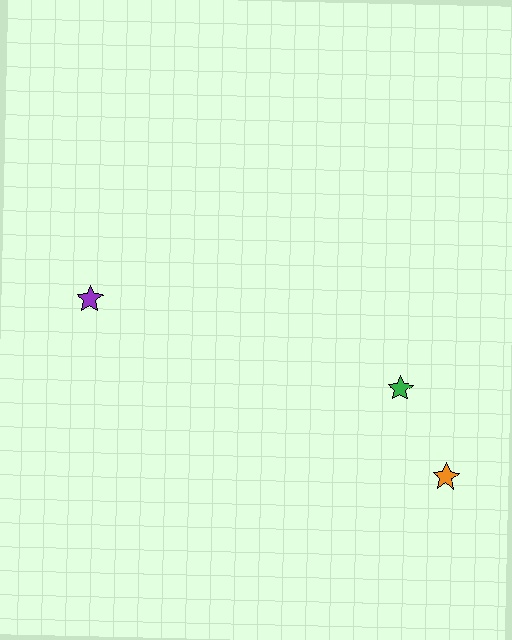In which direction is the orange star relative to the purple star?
The orange star is to the right of the purple star.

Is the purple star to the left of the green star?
Yes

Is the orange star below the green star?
Yes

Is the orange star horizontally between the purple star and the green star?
No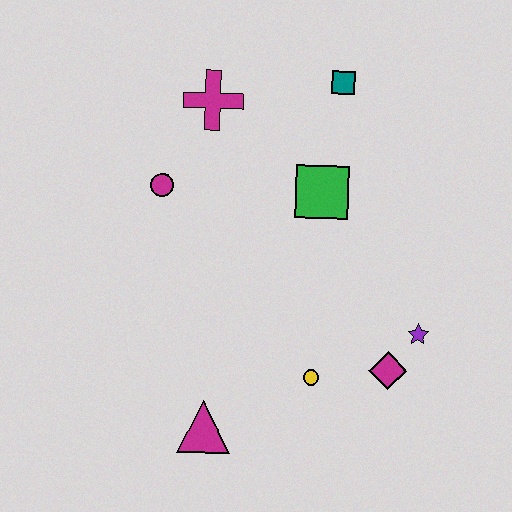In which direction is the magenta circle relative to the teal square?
The magenta circle is to the left of the teal square.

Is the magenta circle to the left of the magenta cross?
Yes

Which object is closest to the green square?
The teal square is closest to the green square.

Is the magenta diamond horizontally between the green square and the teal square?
No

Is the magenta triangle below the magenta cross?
Yes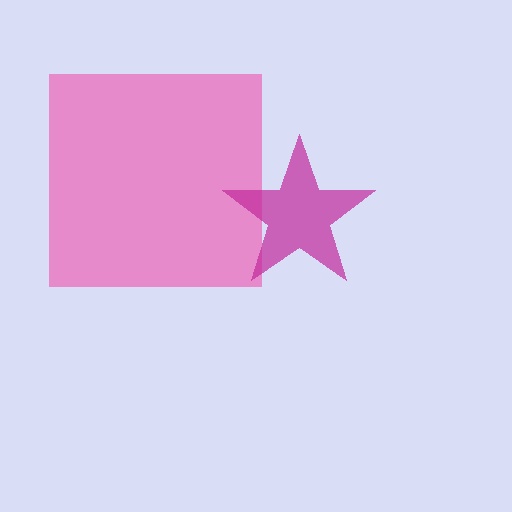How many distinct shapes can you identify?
There are 2 distinct shapes: a pink square, a magenta star.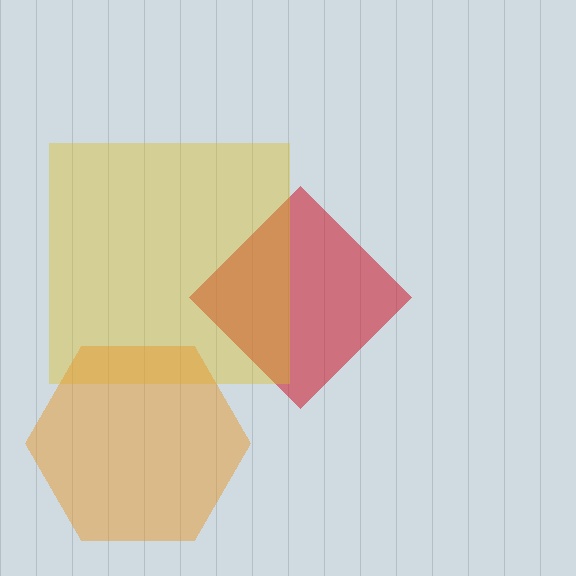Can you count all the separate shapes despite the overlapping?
Yes, there are 3 separate shapes.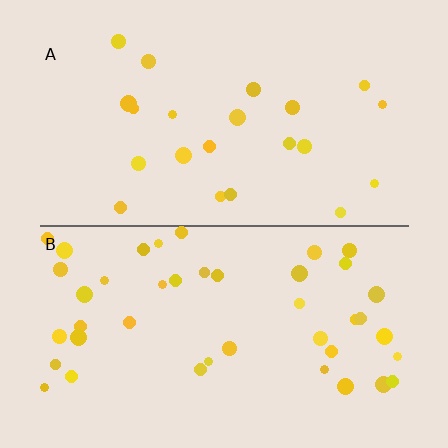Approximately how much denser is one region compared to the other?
Approximately 1.9× — region B over region A.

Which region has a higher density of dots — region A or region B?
B (the bottom).